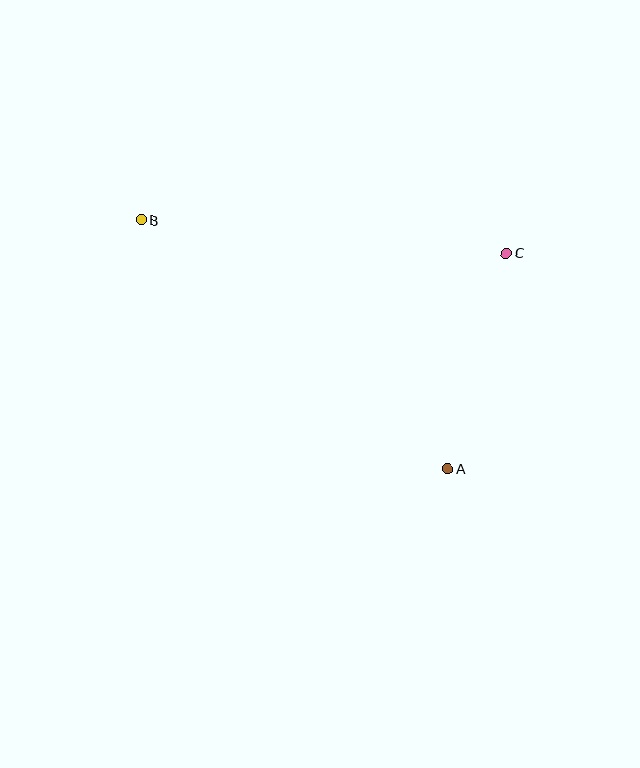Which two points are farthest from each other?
Points A and B are farthest from each other.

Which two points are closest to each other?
Points A and C are closest to each other.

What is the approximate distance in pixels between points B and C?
The distance between B and C is approximately 367 pixels.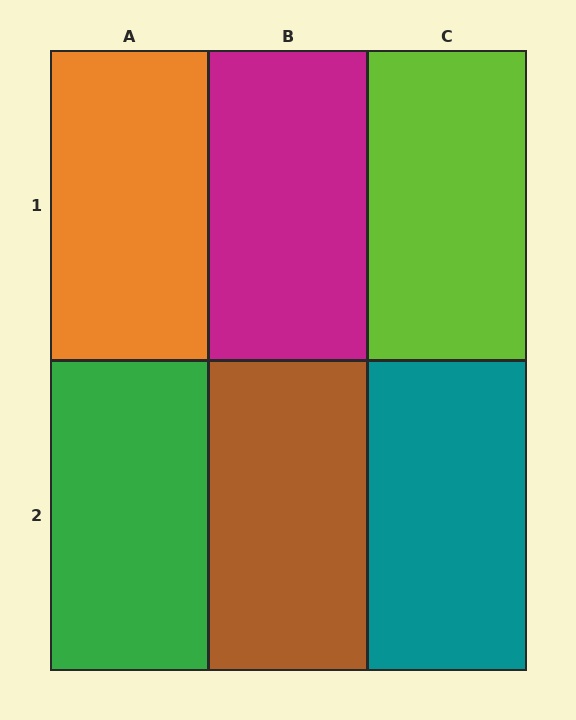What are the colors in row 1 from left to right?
Orange, magenta, lime.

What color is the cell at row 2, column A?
Green.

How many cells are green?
1 cell is green.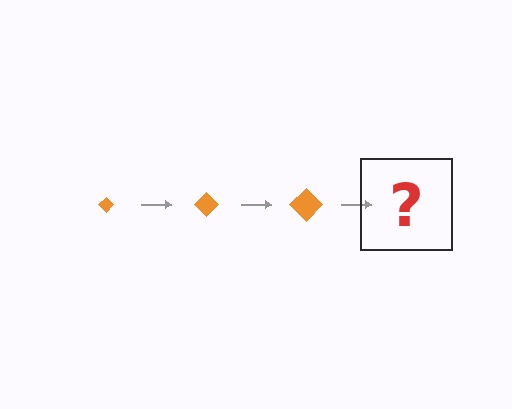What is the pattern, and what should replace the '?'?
The pattern is that the diamond gets progressively larger each step. The '?' should be an orange diamond, larger than the previous one.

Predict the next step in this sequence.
The next step is an orange diamond, larger than the previous one.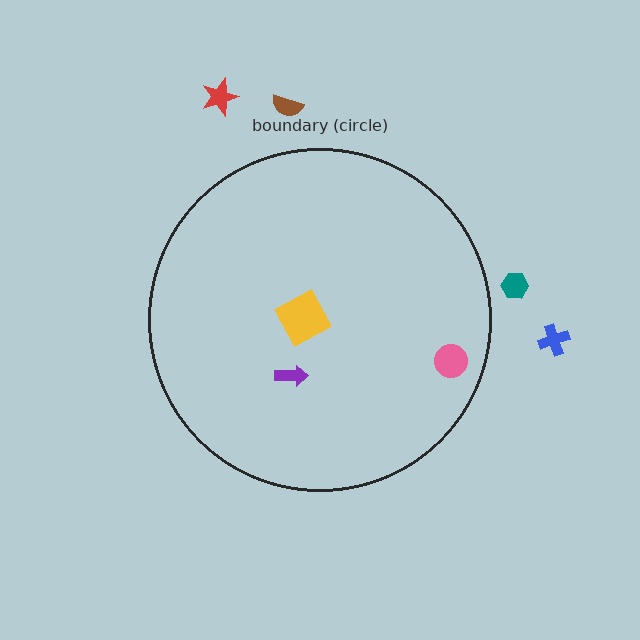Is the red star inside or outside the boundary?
Outside.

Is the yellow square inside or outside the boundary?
Inside.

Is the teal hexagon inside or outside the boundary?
Outside.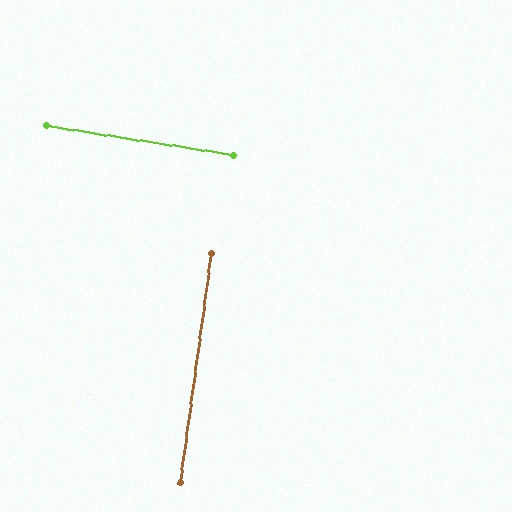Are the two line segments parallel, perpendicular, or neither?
Perpendicular — they meet at approximately 89°.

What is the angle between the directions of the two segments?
Approximately 89 degrees.